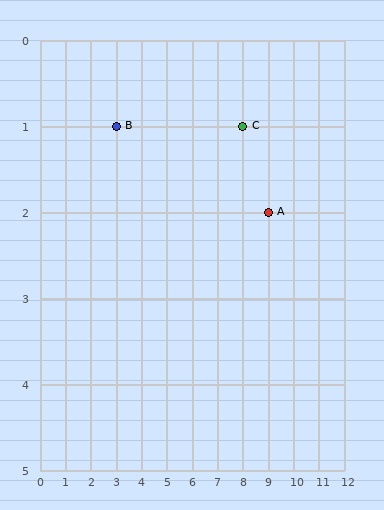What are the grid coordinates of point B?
Point B is at grid coordinates (3, 1).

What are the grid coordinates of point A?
Point A is at grid coordinates (9, 2).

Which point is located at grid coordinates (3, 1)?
Point B is at (3, 1).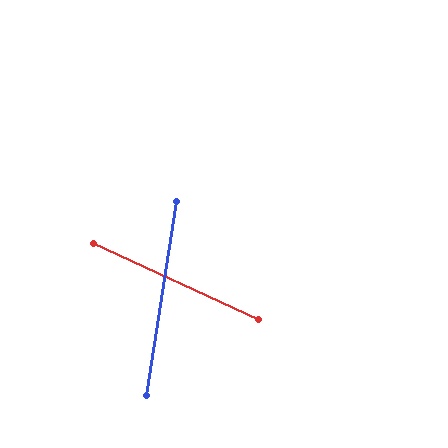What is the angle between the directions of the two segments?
Approximately 74 degrees.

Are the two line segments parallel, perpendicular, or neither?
Neither parallel nor perpendicular — they differ by about 74°.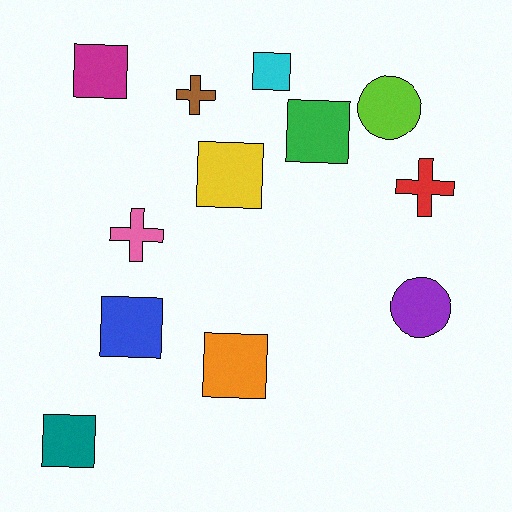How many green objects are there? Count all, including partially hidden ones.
There is 1 green object.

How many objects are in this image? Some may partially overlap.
There are 12 objects.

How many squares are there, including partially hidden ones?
There are 7 squares.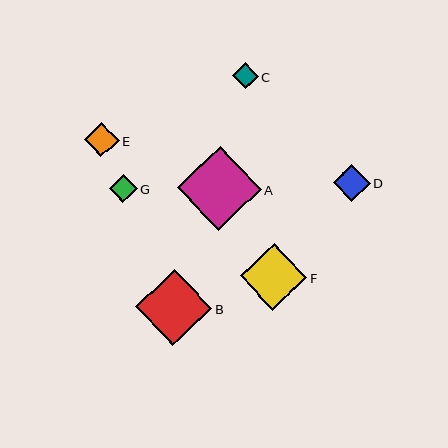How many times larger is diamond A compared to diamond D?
Diamond A is approximately 2.3 times the size of diamond D.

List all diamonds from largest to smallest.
From largest to smallest: A, B, F, D, E, G, C.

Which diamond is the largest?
Diamond A is the largest with a size of approximately 84 pixels.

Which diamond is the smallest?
Diamond C is the smallest with a size of approximately 26 pixels.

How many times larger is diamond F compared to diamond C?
Diamond F is approximately 2.6 times the size of diamond C.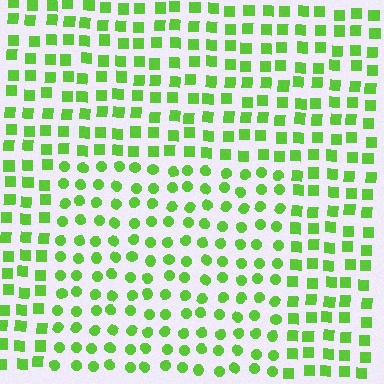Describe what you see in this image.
The image is filled with small lime elements arranged in a uniform grid. A rectangle-shaped region contains circles, while the surrounding area contains squares. The boundary is defined purely by the change in element shape.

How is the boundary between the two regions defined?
The boundary is defined by a change in element shape: circles inside vs. squares outside. All elements share the same color and spacing.